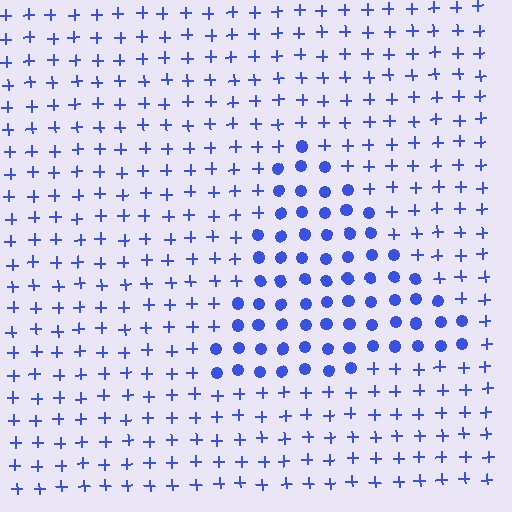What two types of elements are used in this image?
The image uses circles inside the triangle region and plus signs outside it.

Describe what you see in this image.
The image is filled with small blue elements arranged in a uniform grid. A triangle-shaped region contains circles, while the surrounding area contains plus signs. The boundary is defined purely by the change in element shape.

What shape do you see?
I see a triangle.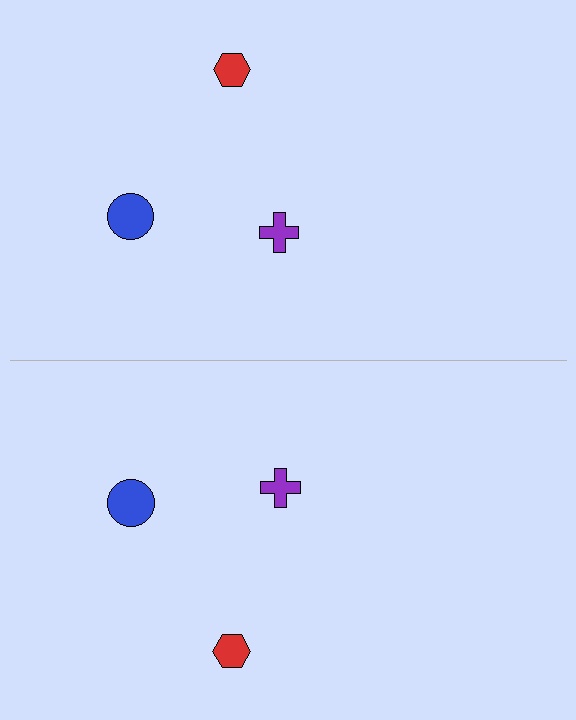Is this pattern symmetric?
Yes, this pattern has bilateral (reflection) symmetry.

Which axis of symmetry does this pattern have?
The pattern has a horizontal axis of symmetry running through the center of the image.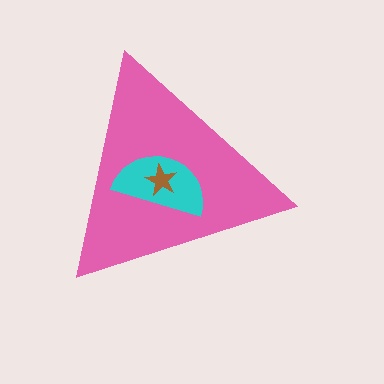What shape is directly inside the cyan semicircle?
The brown star.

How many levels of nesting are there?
3.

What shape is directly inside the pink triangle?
The cyan semicircle.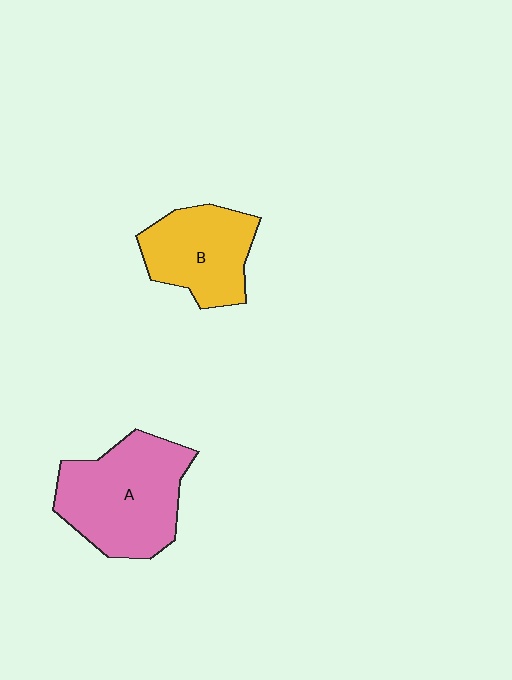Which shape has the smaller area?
Shape B (yellow).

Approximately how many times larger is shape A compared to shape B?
Approximately 1.4 times.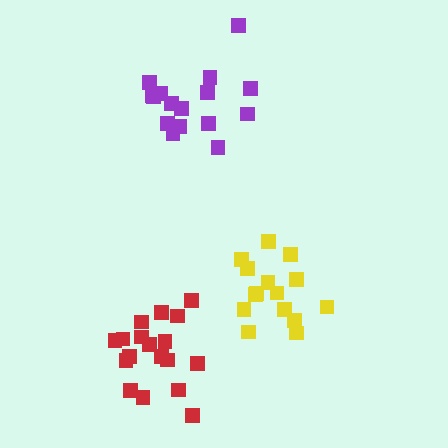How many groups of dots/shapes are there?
There are 3 groups.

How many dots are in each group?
Group 1: 15 dots, Group 2: 16 dots, Group 3: 18 dots (49 total).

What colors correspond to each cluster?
The clusters are colored: yellow, purple, red.